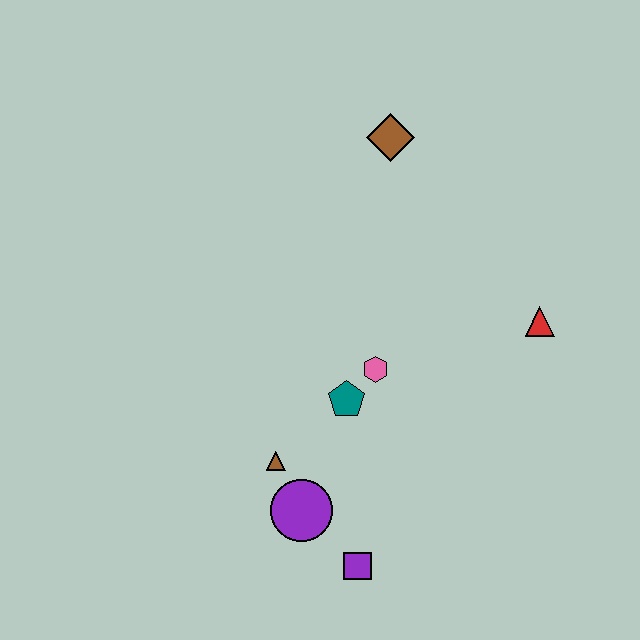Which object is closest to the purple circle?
The brown triangle is closest to the purple circle.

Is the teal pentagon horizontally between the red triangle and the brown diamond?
No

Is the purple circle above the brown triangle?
No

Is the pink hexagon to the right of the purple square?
Yes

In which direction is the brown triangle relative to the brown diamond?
The brown triangle is below the brown diamond.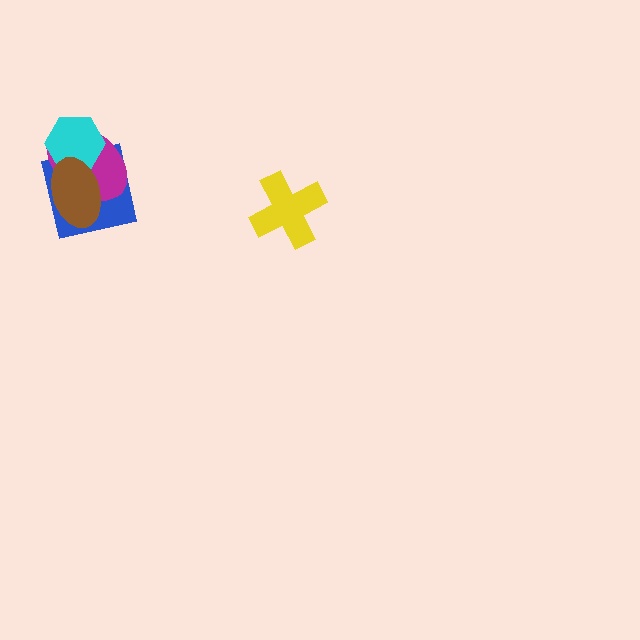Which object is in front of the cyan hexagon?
The brown ellipse is in front of the cyan hexagon.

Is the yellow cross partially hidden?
No, no other shape covers it.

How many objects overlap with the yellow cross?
0 objects overlap with the yellow cross.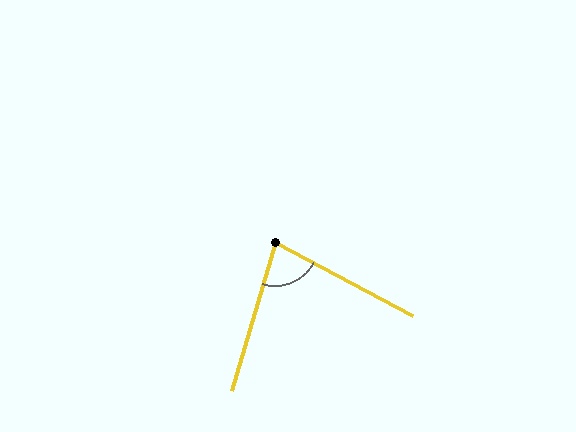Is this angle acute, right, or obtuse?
It is acute.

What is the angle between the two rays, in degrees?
Approximately 78 degrees.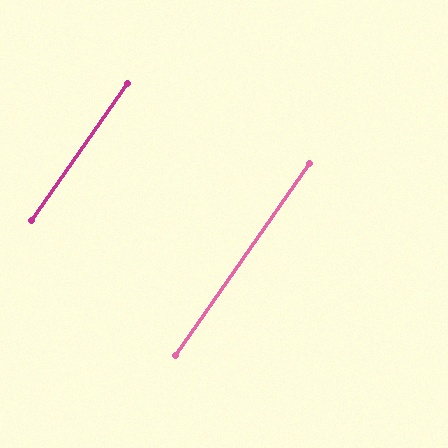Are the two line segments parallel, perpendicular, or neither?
Parallel — their directions differ by only 0.1°.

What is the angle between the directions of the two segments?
Approximately 0 degrees.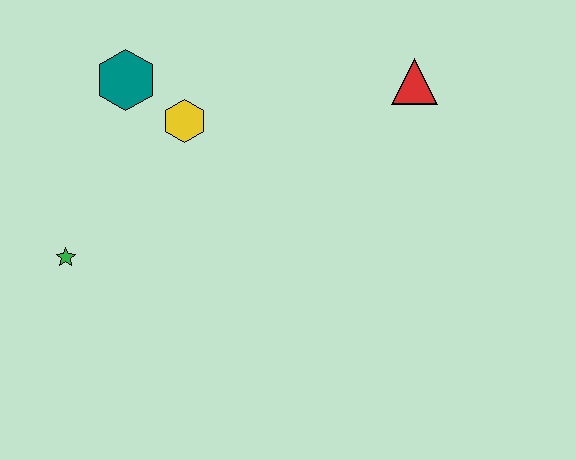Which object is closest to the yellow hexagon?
The teal hexagon is closest to the yellow hexagon.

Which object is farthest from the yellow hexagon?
The red triangle is farthest from the yellow hexagon.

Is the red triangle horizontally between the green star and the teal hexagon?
No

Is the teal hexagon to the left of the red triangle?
Yes